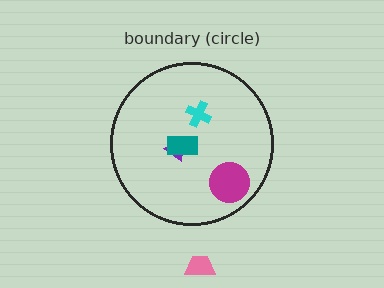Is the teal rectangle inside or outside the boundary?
Inside.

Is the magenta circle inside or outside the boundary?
Inside.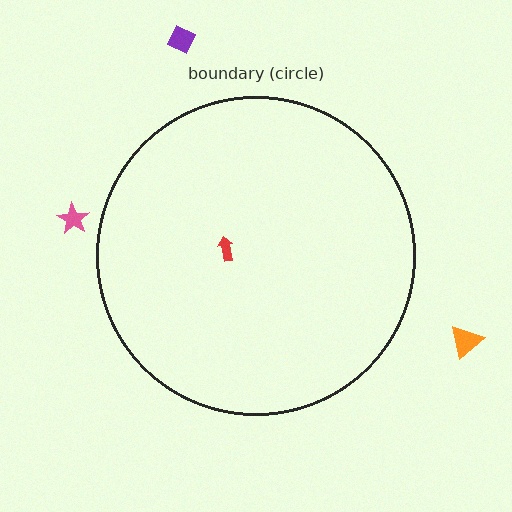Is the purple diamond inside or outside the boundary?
Outside.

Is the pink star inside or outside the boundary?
Outside.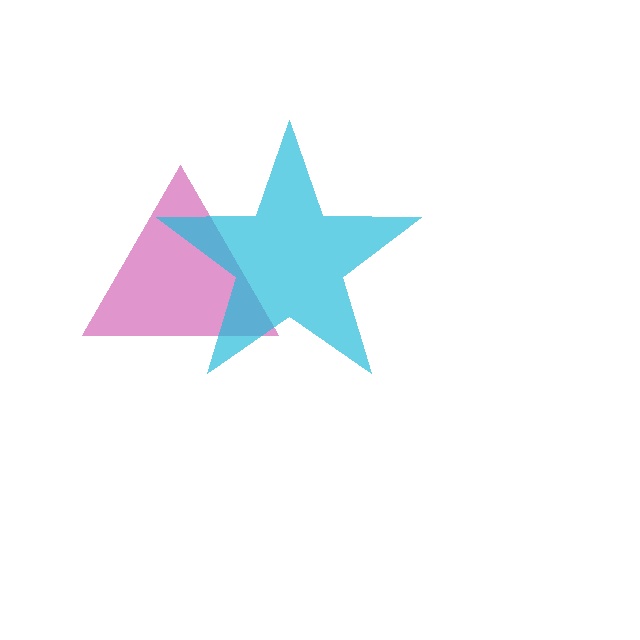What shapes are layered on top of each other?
The layered shapes are: a magenta triangle, a cyan star.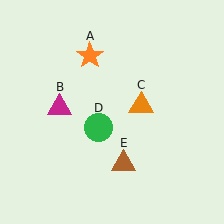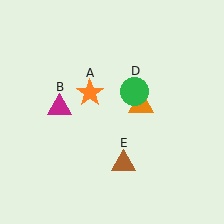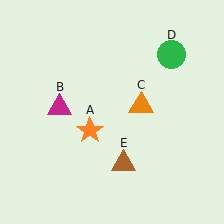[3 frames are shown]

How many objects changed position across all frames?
2 objects changed position: orange star (object A), green circle (object D).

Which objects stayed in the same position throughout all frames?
Magenta triangle (object B) and orange triangle (object C) and brown triangle (object E) remained stationary.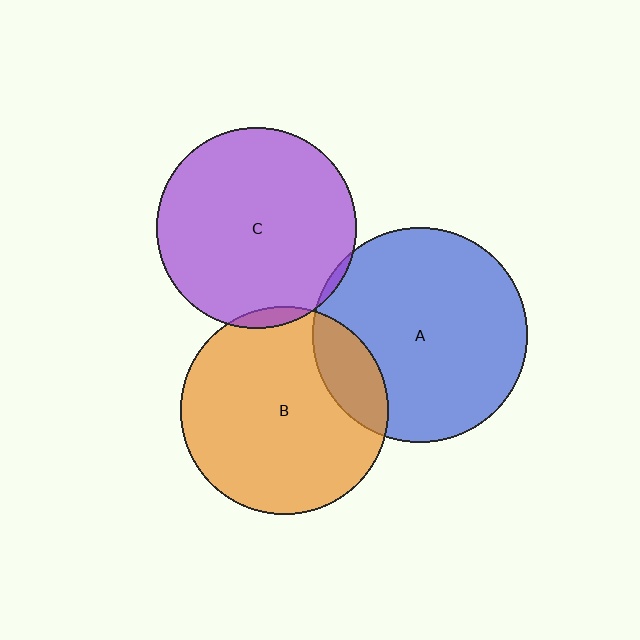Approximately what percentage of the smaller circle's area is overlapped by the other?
Approximately 15%.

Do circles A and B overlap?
Yes.